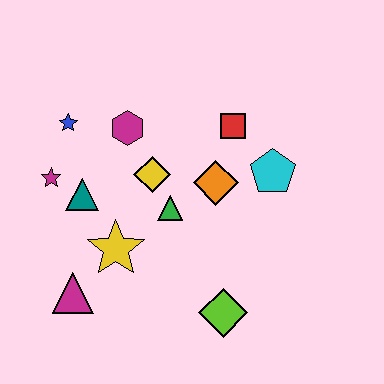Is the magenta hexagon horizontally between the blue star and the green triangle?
Yes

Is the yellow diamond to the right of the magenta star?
Yes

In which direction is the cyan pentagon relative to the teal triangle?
The cyan pentagon is to the right of the teal triangle.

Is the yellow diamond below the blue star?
Yes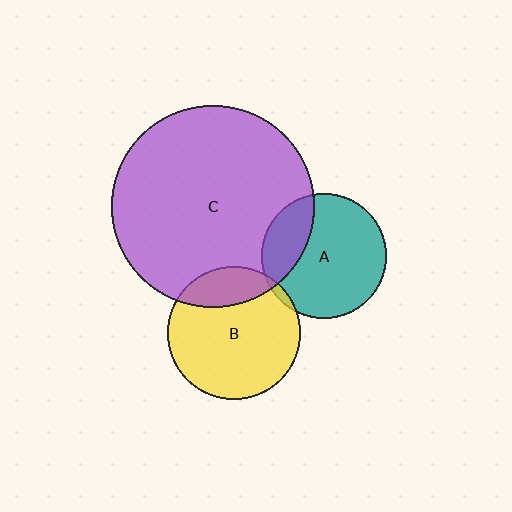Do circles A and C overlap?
Yes.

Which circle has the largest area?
Circle C (purple).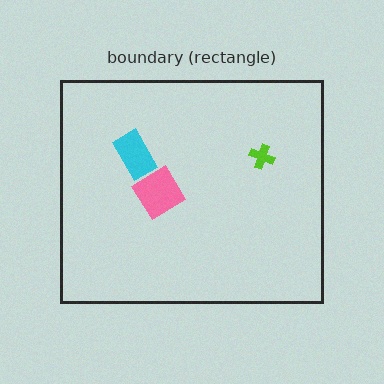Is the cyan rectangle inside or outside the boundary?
Inside.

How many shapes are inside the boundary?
3 inside, 0 outside.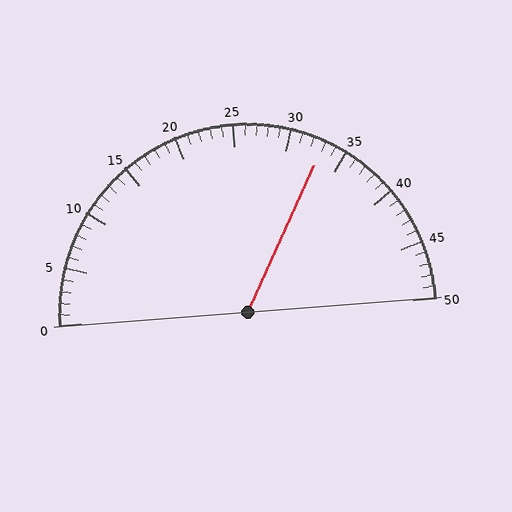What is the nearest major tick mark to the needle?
The nearest major tick mark is 35.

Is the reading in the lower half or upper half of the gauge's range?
The reading is in the upper half of the range (0 to 50).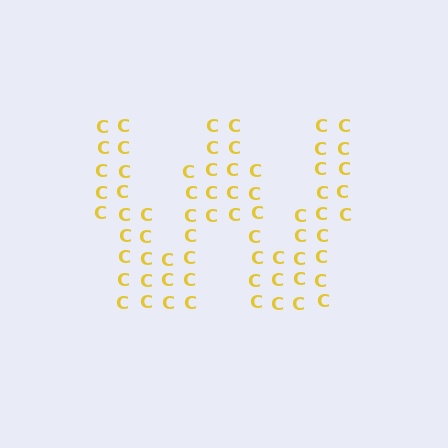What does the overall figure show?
The overall figure shows the letter W.